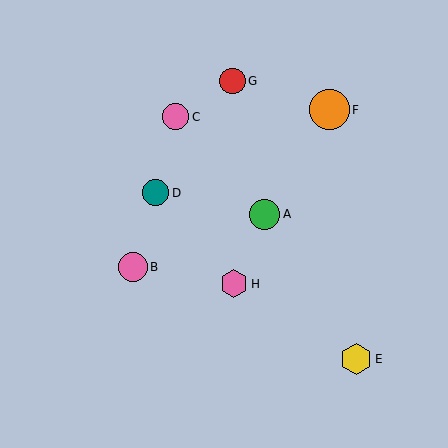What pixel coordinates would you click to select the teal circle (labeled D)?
Click at (156, 193) to select the teal circle D.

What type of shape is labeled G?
Shape G is a red circle.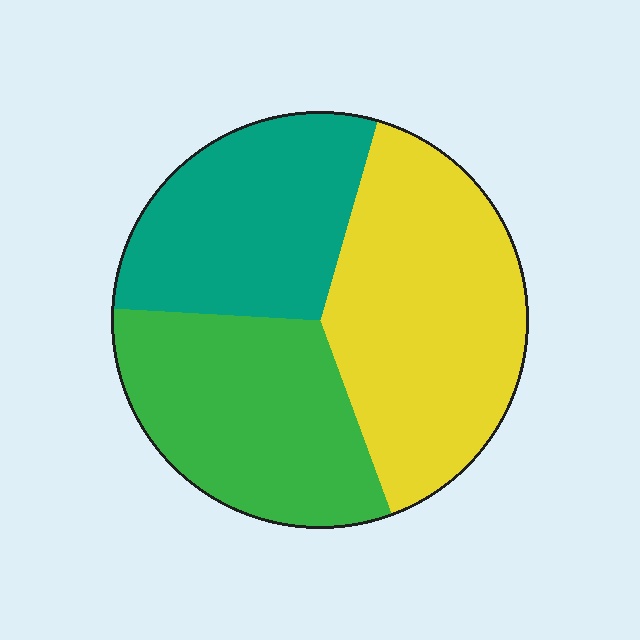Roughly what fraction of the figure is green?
Green covers 32% of the figure.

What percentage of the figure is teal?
Teal takes up between a sixth and a third of the figure.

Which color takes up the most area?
Yellow, at roughly 40%.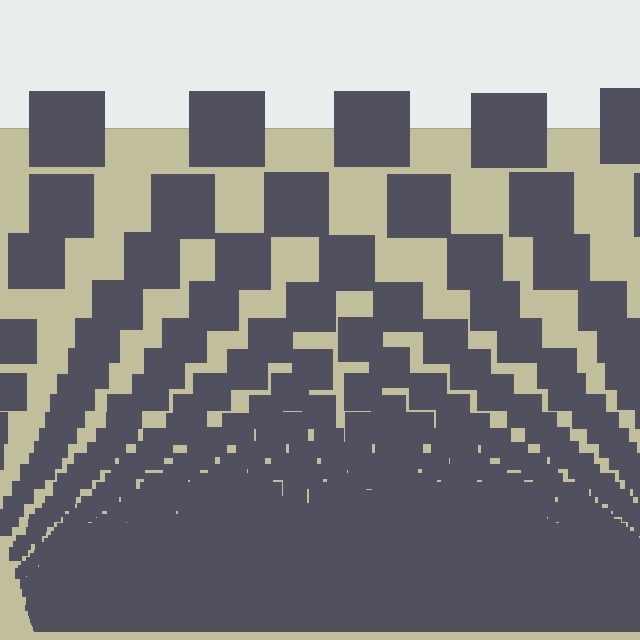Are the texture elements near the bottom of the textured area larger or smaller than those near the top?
Smaller. The gradient is inverted — elements near the bottom are smaller and denser.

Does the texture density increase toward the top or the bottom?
Density increases toward the bottom.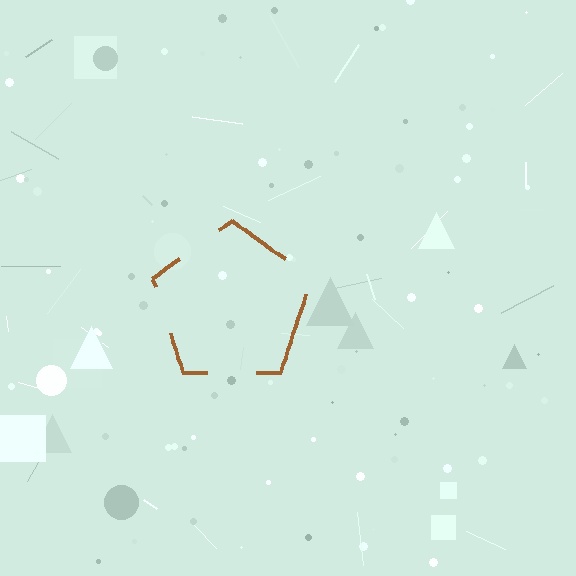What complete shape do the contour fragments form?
The contour fragments form a pentagon.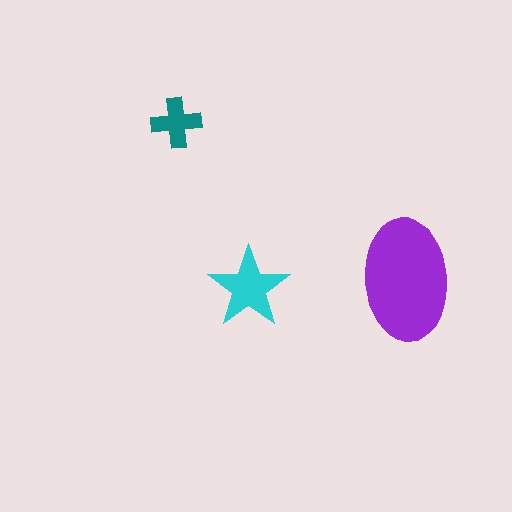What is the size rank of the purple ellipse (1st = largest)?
1st.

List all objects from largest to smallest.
The purple ellipse, the cyan star, the teal cross.